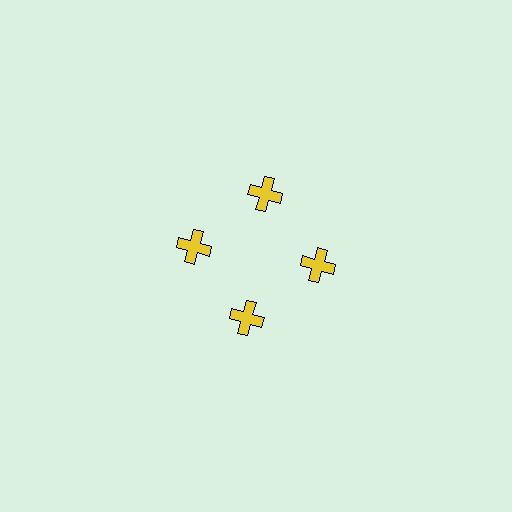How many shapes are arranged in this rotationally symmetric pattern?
There are 4 shapes, arranged in 4 groups of 1.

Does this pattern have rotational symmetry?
Yes, this pattern has 4-fold rotational symmetry. It looks the same after rotating 90 degrees around the center.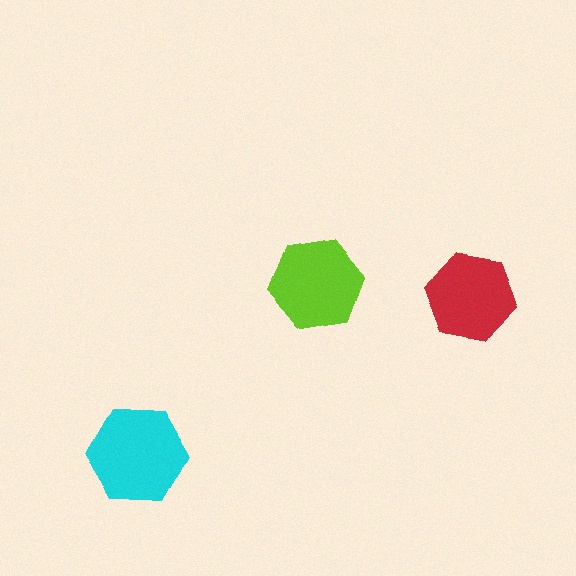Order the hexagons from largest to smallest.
the cyan one, the lime one, the red one.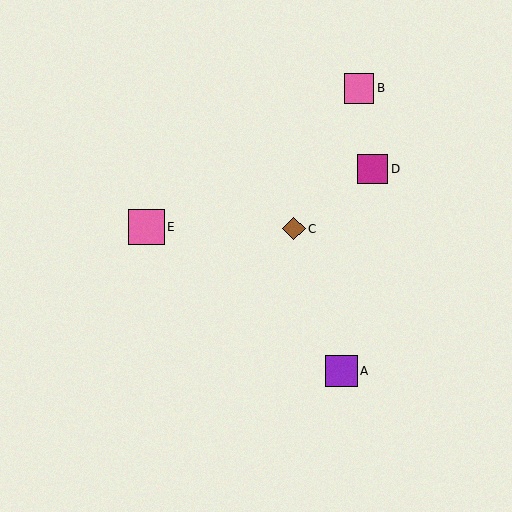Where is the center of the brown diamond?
The center of the brown diamond is at (294, 229).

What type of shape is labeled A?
Shape A is a purple square.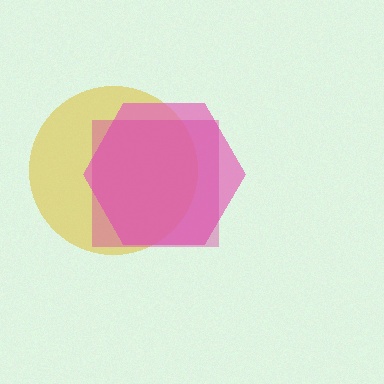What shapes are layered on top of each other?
The layered shapes are: a yellow circle, a pink hexagon, a magenta square.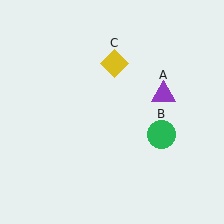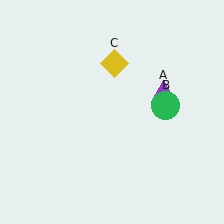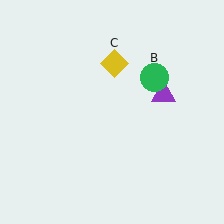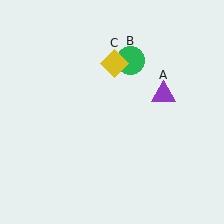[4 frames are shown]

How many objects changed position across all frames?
1 object changed position: green circle (object B).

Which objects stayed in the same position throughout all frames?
Purple triangle (object A) and yellow diamond (object C) remained stationary.